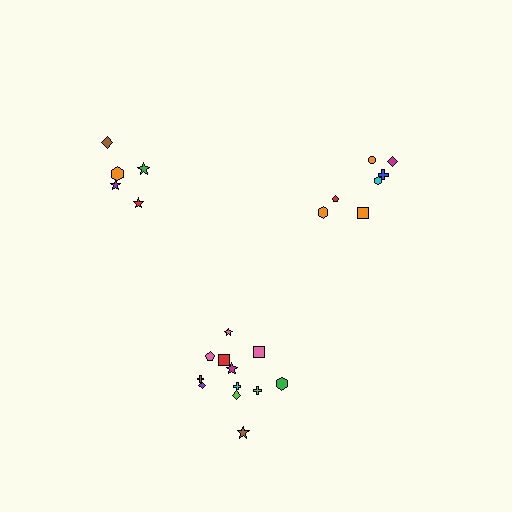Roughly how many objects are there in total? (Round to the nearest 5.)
Roughly 25 objects in total.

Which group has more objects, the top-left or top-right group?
The top-right group.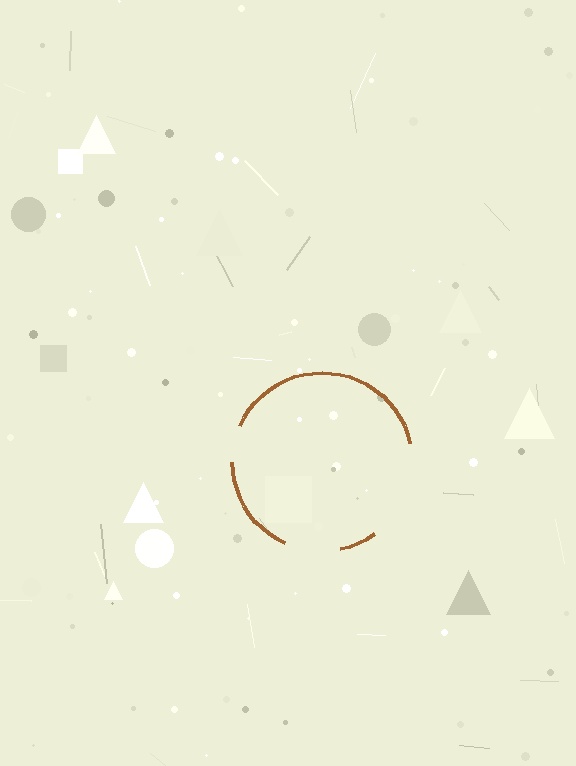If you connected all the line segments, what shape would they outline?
They would outline a circle.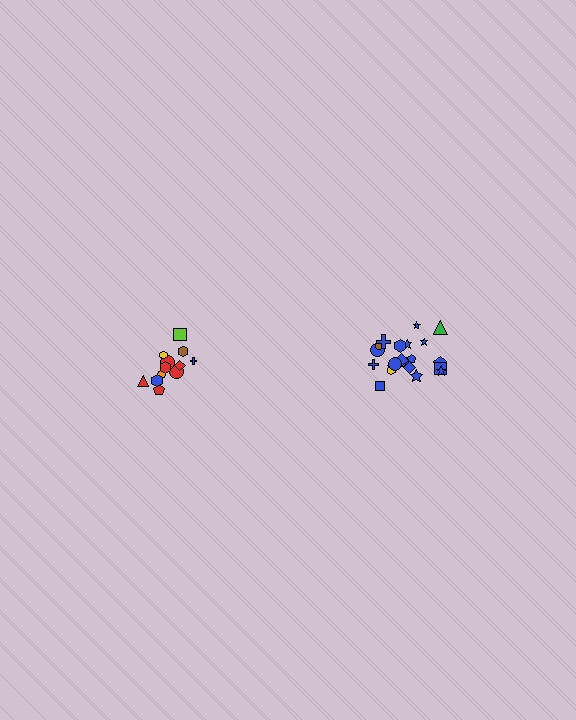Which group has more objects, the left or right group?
The right group.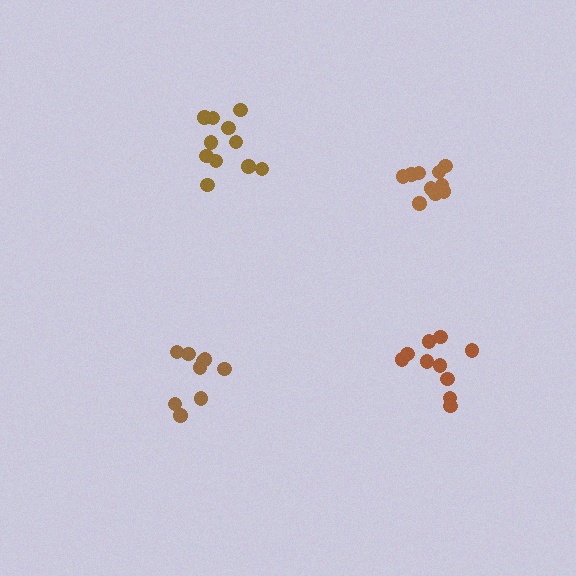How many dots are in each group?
Group 1: 9 dots, Group 2: 10 dots, Group 3: 11 dots, Group 4: 10 dots (40 total).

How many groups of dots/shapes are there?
There are 4 groups.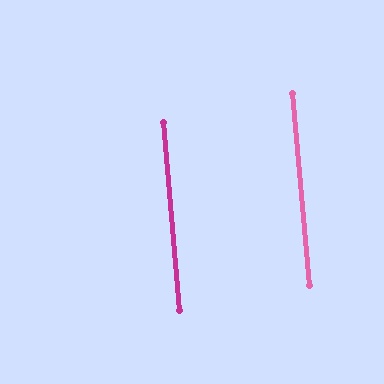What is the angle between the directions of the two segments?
Approximately 0 degrees.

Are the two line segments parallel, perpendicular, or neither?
Parallel — their directions differ by only 0.2°.